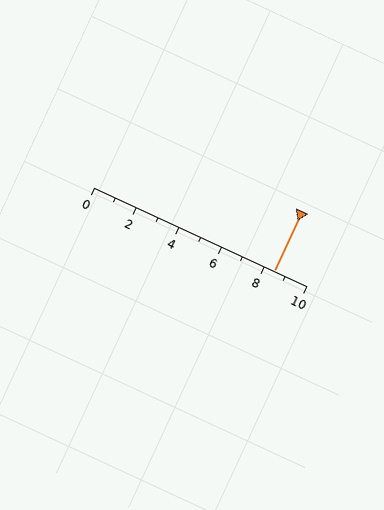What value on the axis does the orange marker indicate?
The marker indicates approximately 8.5.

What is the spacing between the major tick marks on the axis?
The major ticks are spaced 2 apart.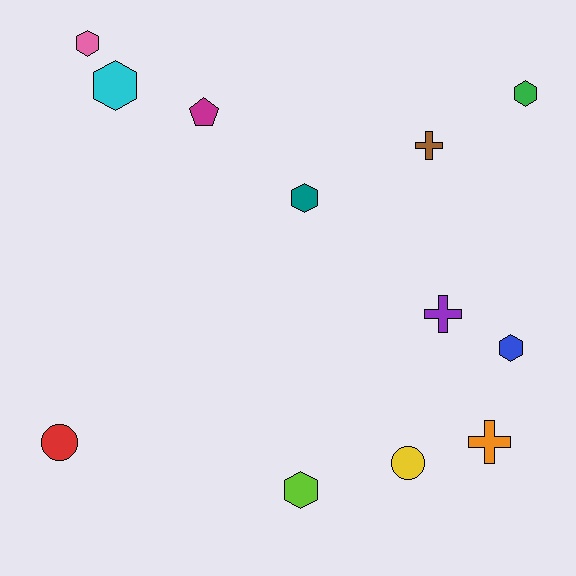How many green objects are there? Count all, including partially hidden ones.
There is 1 green object.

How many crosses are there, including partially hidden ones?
There are 3 crosses.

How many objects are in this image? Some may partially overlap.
There are 12 objects.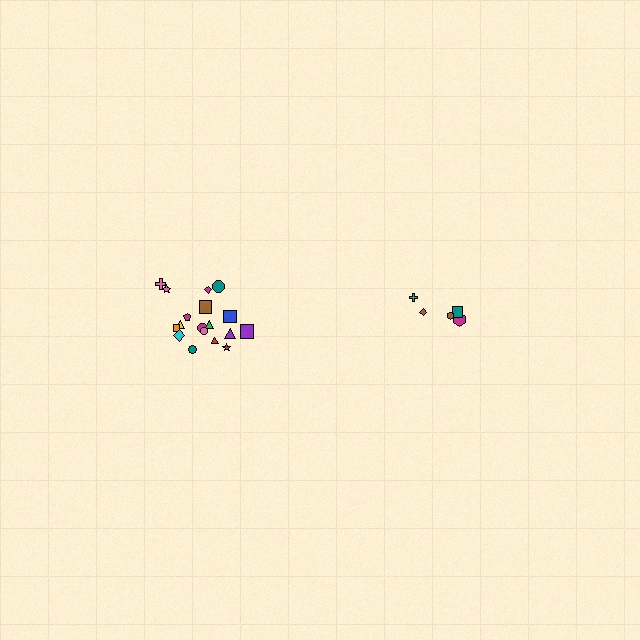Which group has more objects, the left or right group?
The left group.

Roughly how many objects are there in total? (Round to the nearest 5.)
Roughly 25 objects in total.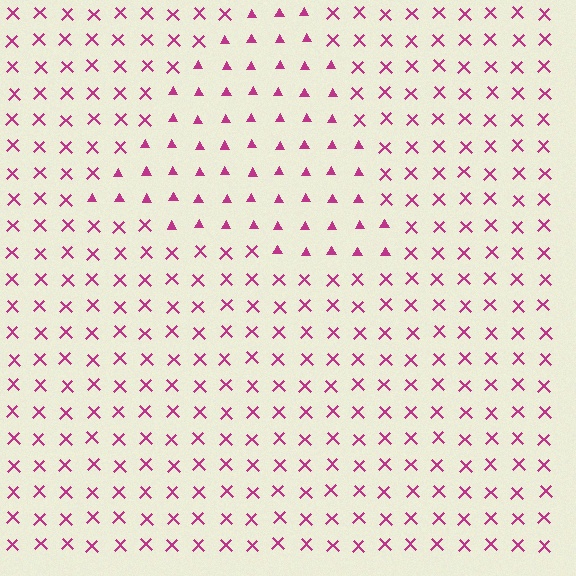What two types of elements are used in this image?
The image uses triangles inside the triangle region and X marks outside it.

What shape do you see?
I see a triangle.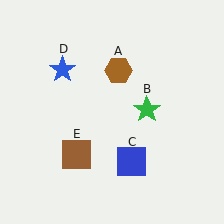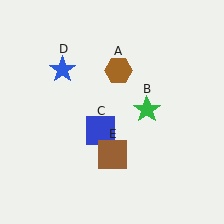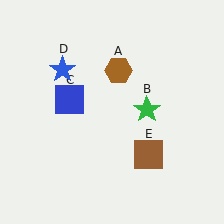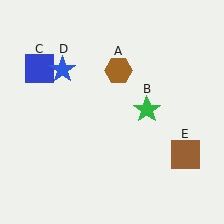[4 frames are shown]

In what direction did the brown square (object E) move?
The brown square (object E) moved right.